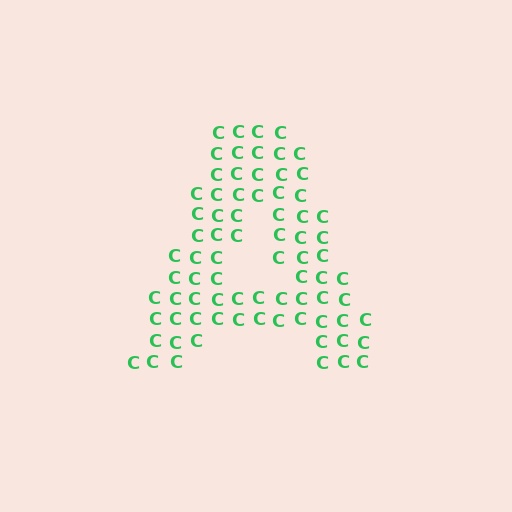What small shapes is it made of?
It is made of small letter C's.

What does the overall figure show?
The overall figure shows the letter A.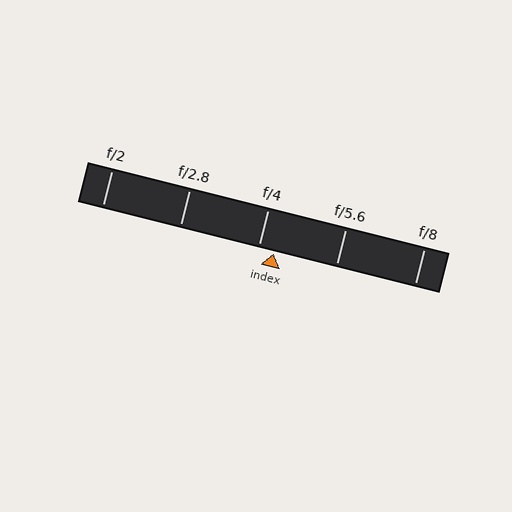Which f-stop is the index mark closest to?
The index mark is closest to f/4.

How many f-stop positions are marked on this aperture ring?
There are 5 f-stop positions marked.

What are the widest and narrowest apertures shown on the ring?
The widest aperture shown is f/2 and the narrowest is f/8.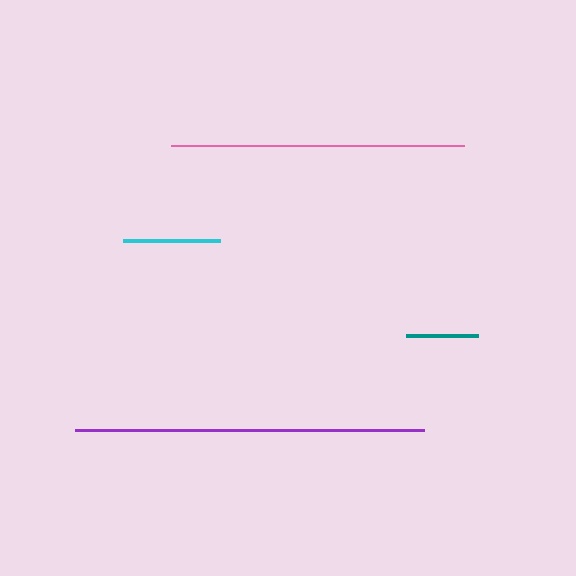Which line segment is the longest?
The purple line is the longest at approximately 349 pixels.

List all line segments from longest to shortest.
From longest to shortest: purple, pink, cyan, teal.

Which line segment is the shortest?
The teal line is the shortest at approximately 73 pixels.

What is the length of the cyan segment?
The cyan segment is approximately 97 pixels long.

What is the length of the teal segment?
The teal segment is approximately 73 pixels long.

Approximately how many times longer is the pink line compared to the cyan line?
The pink line is approximately 3.0 times the length of the cyan line.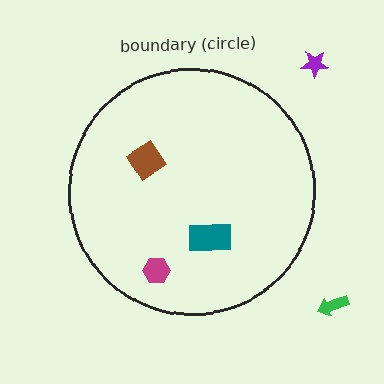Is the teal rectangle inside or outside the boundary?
Inside.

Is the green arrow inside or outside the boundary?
Outside.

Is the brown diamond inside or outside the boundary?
Inside.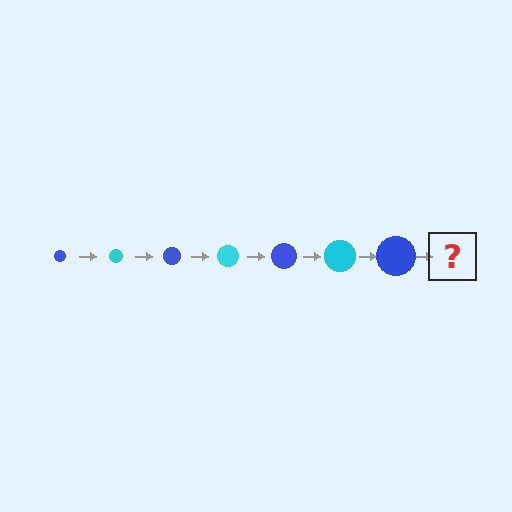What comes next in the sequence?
The next element should be a cyan circle, larger than the previous one.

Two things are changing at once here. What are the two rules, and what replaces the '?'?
The two rules are that the circle grows larger each step and the color cycles through blue and cyan. The '?' should be a cyan circle, larger than the previous one.